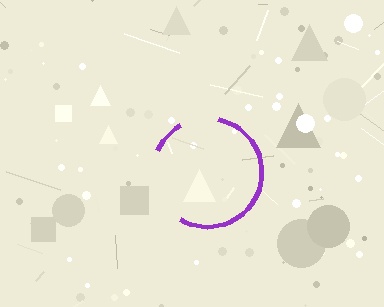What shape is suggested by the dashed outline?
The dashed outline suggests a circle.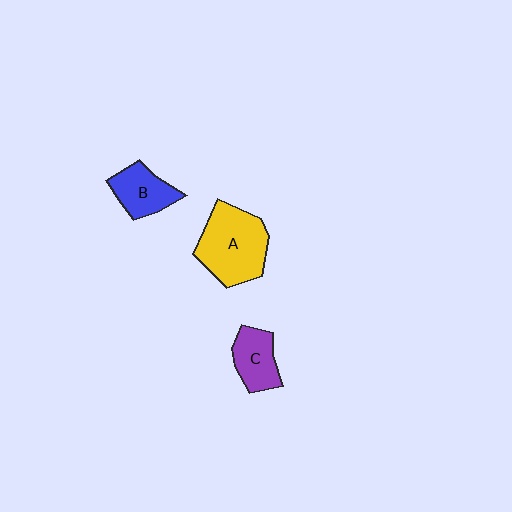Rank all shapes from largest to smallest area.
From largest to smallest: A (yellow), B (blue), C (purple).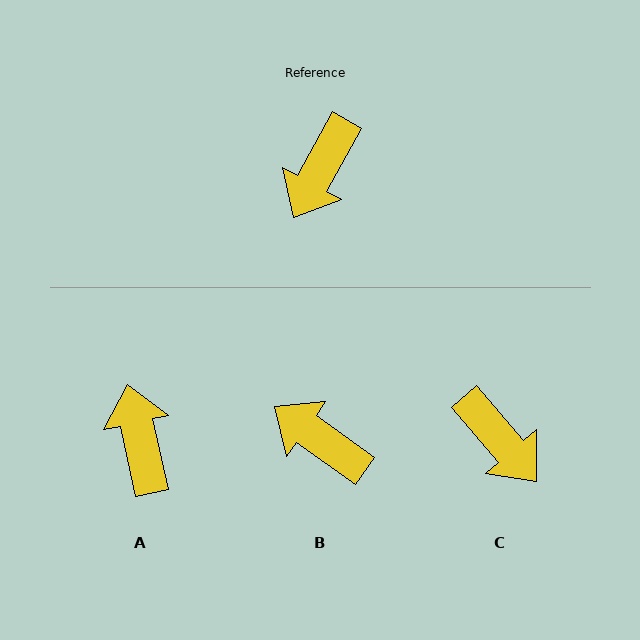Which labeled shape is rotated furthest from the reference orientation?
A, about 139 degrees away.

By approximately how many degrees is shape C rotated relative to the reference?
Approximately 69 degrees counter-clockwise.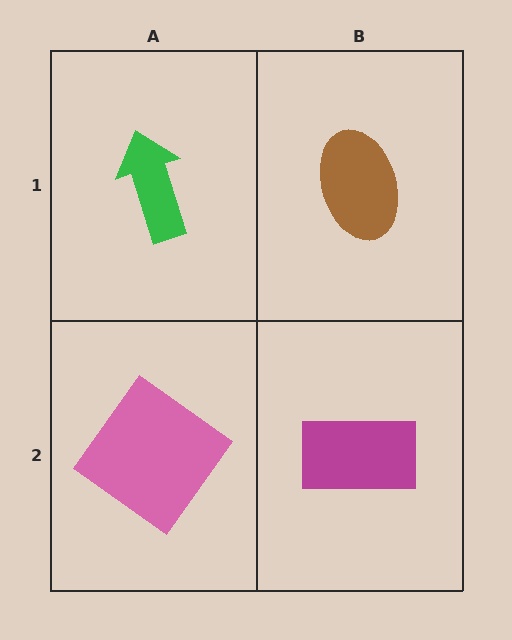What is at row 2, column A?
A pink diamond.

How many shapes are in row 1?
2 shapes.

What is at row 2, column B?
A magenta rectangle.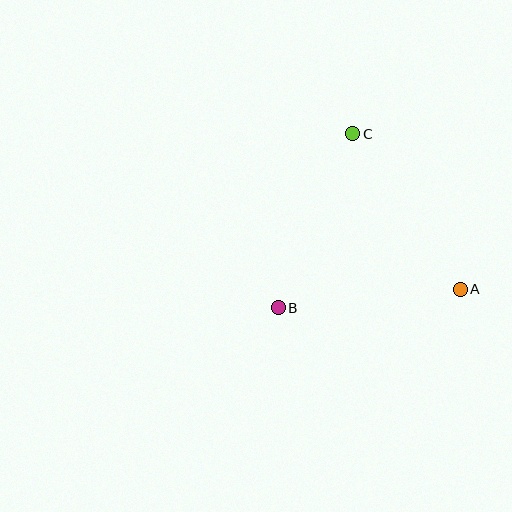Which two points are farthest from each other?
Points B and C are farthest from each other.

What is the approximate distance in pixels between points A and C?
The distance between A and C is approximately 189 pixels.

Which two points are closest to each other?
Points A and B are closest to each other.